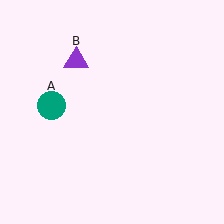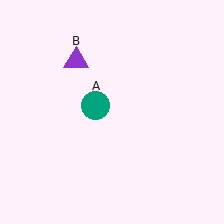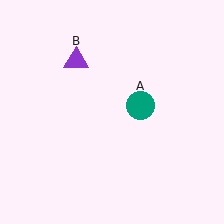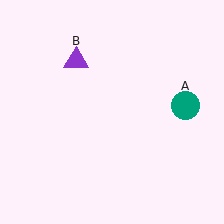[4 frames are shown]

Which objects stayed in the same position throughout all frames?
Purple triangle (object B) remained stationary.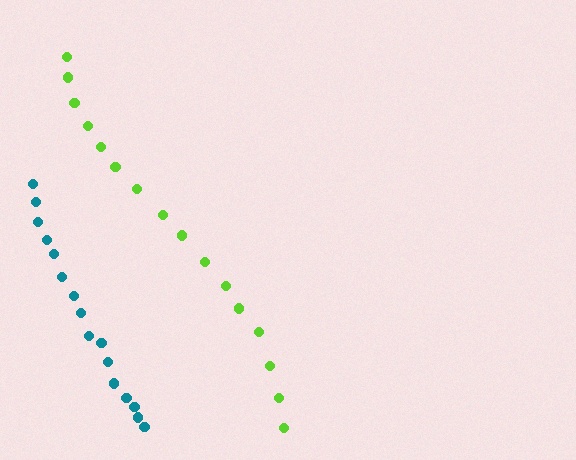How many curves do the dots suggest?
There are 2 distinct paths.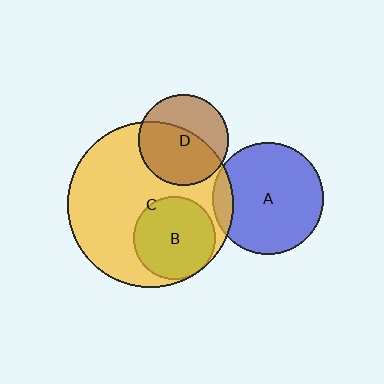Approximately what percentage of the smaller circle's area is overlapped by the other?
Approximately 100%.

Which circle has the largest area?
Circle C (yellow).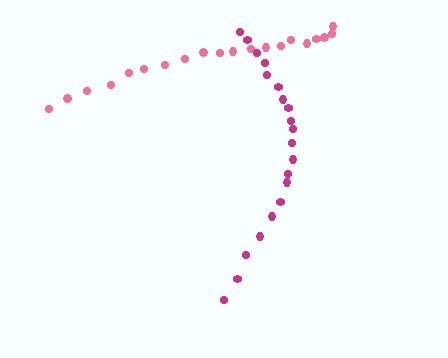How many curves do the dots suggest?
There are 2 distinct paths.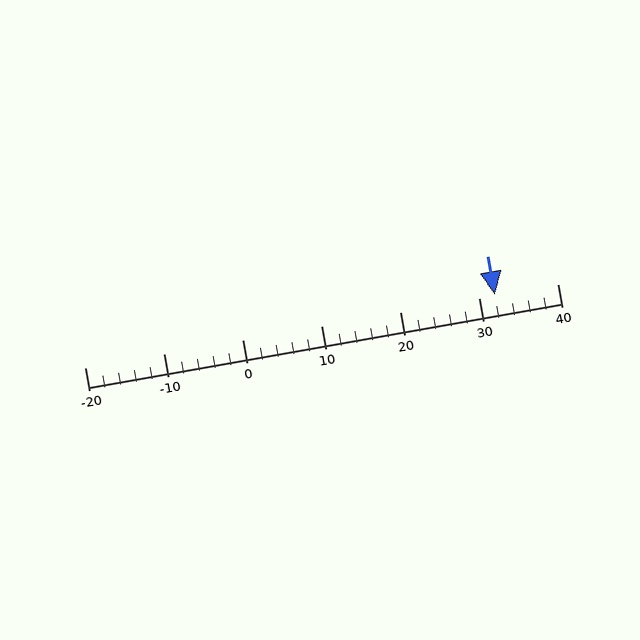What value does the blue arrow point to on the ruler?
The blue arrow points to approximately 32.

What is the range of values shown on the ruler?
The ruler shows values from -20 to 40.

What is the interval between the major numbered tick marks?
The major tick marks are spaced 10 units apart.